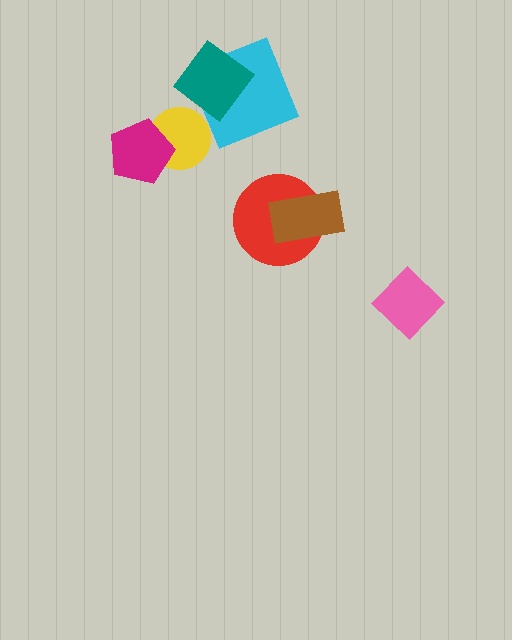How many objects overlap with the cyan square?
1 object overlaps with the cyan square.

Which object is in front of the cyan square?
The teal diamond is in front of the cyan square.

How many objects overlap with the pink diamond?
0 objects overlap with the pink diamond.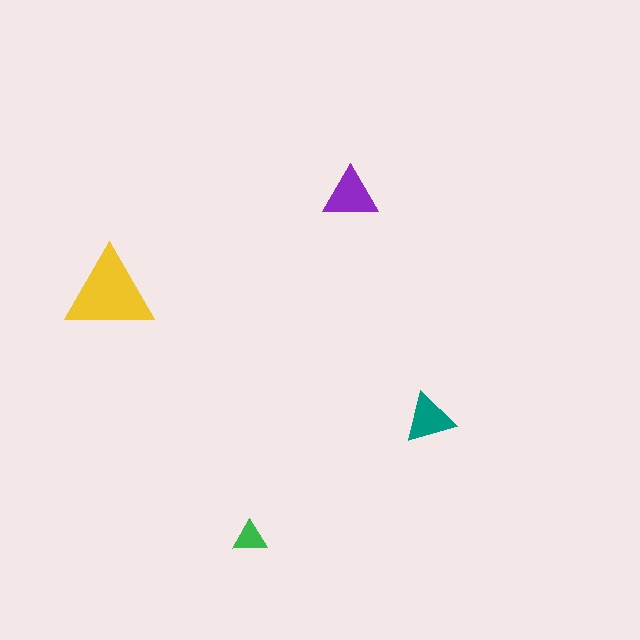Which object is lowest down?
The green triangle is bottommost.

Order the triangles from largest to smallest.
the yellow one, the purple one, the teal one, the green one.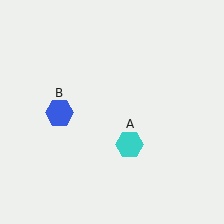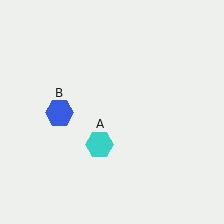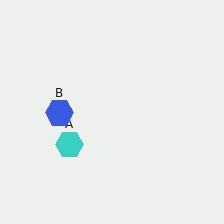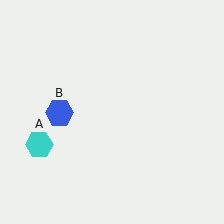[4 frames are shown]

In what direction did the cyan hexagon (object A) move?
The cyan hexagon (object A) moved left.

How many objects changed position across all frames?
1 object changed position: cyan hexagon (object A).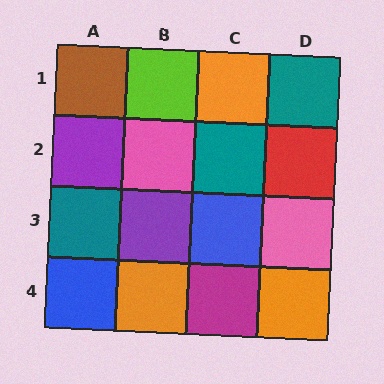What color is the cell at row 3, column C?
Blue.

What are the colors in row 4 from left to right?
Blue, orange, magenta, orange.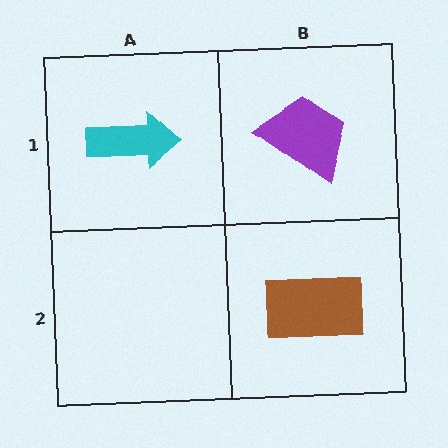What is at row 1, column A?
A cyan arrow.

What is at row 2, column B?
A brown rectangle.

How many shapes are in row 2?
1 shape.